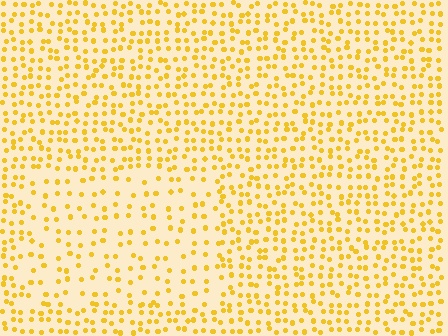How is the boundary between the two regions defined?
The boundary is defined by a change in element density (approximately 1.9x ratio). All elements are the same color, size, and shape.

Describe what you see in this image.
The image contains small yellow elements arranged at two different densities. A rectangle-shaped region is visible where the elements are less densely packed than the surrounding area.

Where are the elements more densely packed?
The elements are more densely packed outside the rectangle boundary.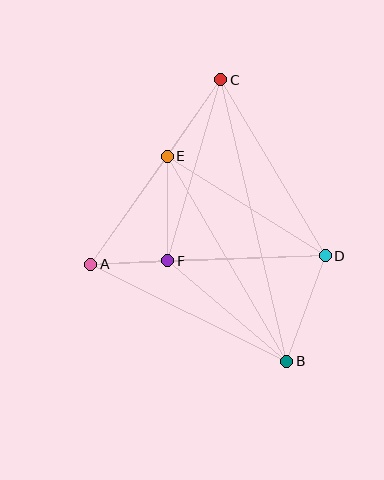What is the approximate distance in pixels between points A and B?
The distance between A and B is approximately 219 pixels.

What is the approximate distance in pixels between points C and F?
The distance between C and F is approximately 189 pixels.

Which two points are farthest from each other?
Points B and C are farthest from each other.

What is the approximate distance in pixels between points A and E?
The distance between A and E is approximately 132 pixels.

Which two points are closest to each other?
Points A and F are closest to each other.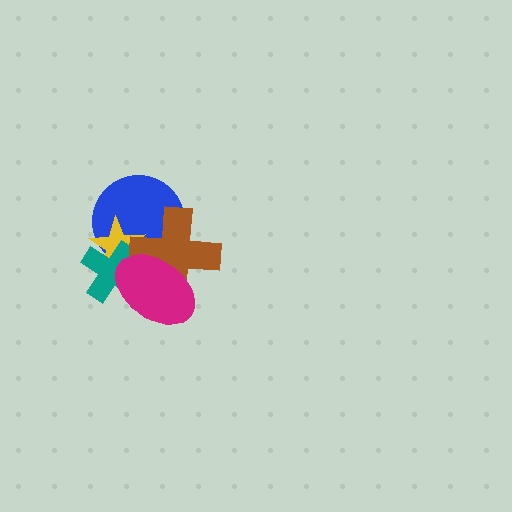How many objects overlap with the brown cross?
4 objects overlap with the brown cross.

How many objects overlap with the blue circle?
4 objects overlap with the blue circle.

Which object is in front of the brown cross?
The magenta ellipse is in front of the brown cross.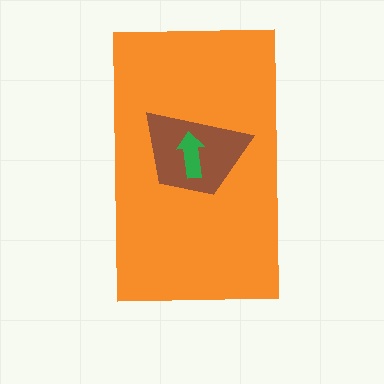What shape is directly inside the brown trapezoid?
The green arrow.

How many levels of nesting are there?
3.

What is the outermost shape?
The orange rectangle.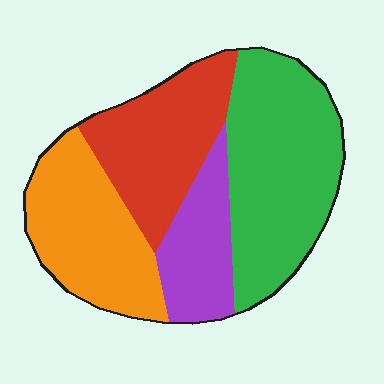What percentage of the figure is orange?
Orange takes up about one quarter (1/4) of the figure.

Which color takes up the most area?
Green, at roughly 35%.